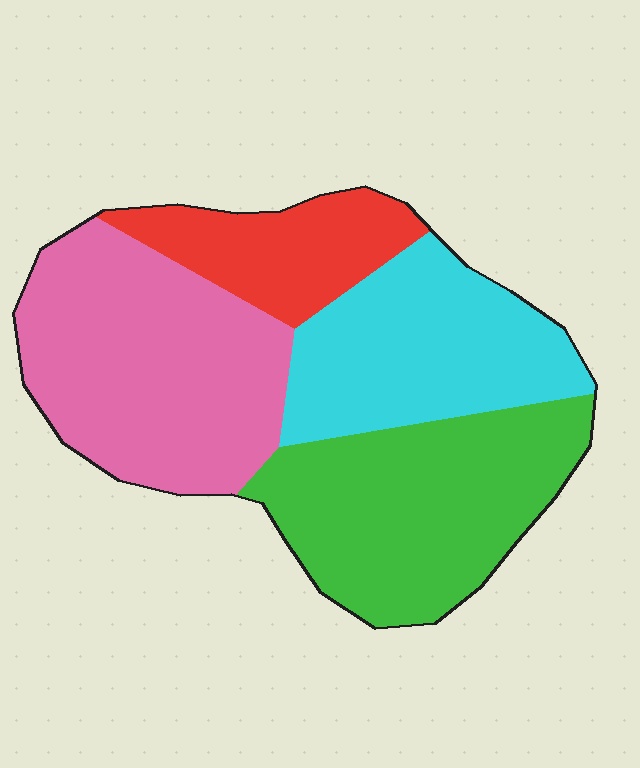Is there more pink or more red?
Pink.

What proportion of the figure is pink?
Pink covers roughly 35% of the figure.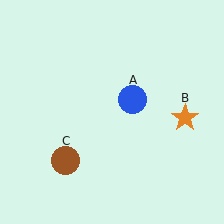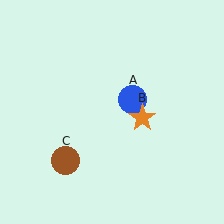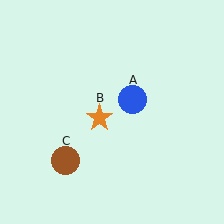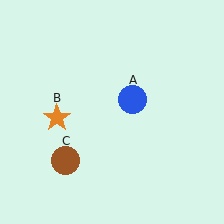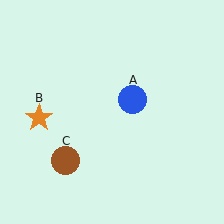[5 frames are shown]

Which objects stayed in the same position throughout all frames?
Blue circle (object A) and brown circle (object C) remained stationary.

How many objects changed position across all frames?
1 object changed position: orange star (object B).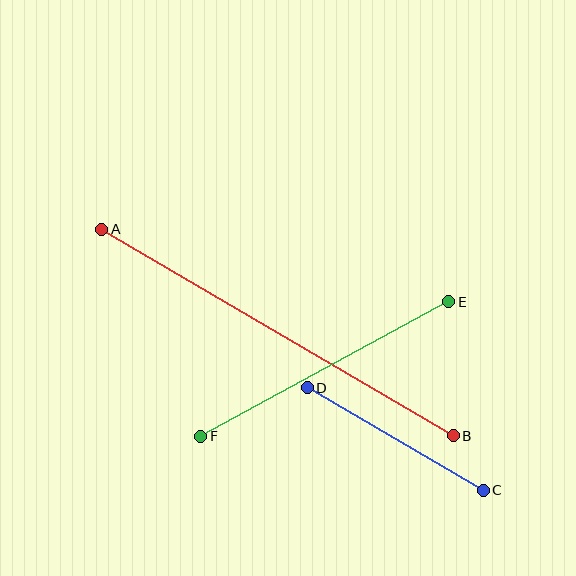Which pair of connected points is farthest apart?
Points A and B are farthest apart.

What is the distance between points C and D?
The distance is approximately 203 pixels.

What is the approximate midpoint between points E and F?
The midpoint is at approximately (325, 369) pixels.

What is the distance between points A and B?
The distance is approximately 408 pixels.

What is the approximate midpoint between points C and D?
The midpoint is at approximately (395, 439) pixels.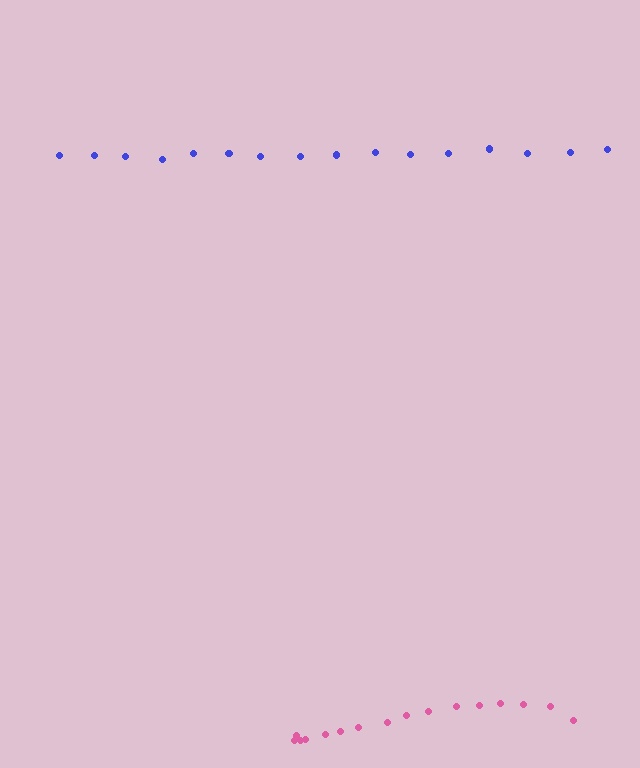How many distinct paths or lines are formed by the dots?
There are 2 distinct paths.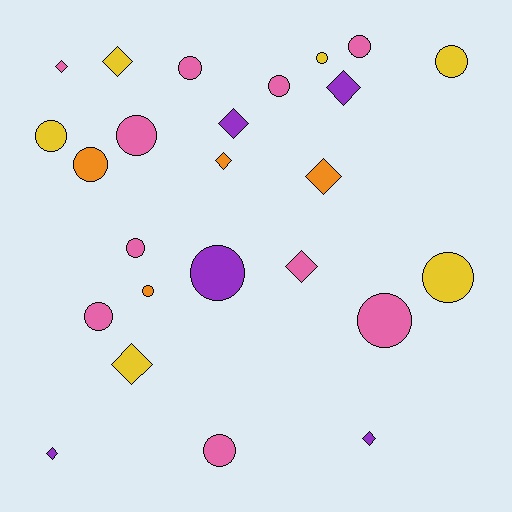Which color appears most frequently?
Pink, with 10 objects.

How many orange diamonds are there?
There are 2 orange diamonds.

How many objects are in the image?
There are 25 objects.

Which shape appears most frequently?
Circle, with 15 objects.